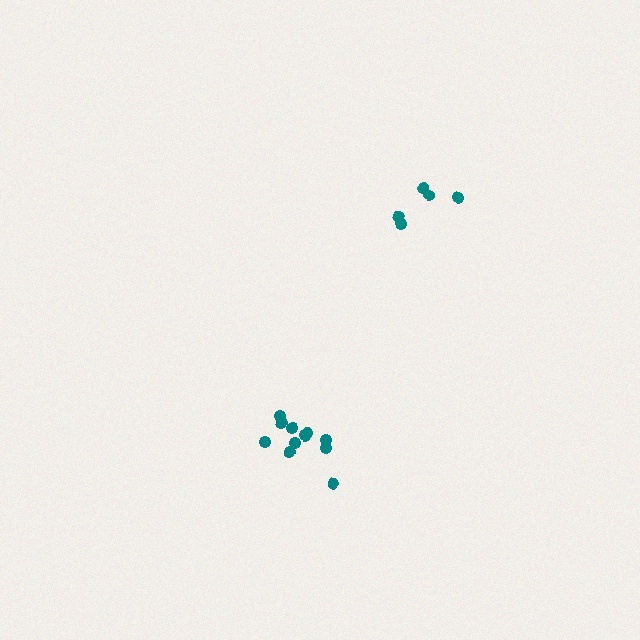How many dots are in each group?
Group 1: 11 dots, Group 2: 5 dots (16 total).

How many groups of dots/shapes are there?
There are 2 groups.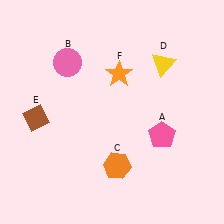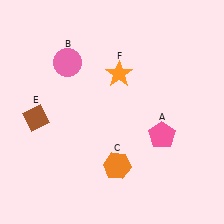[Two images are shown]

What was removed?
The yellow triangle (D) was removed in Image 2.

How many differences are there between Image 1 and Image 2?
There is 1 difference between the two images.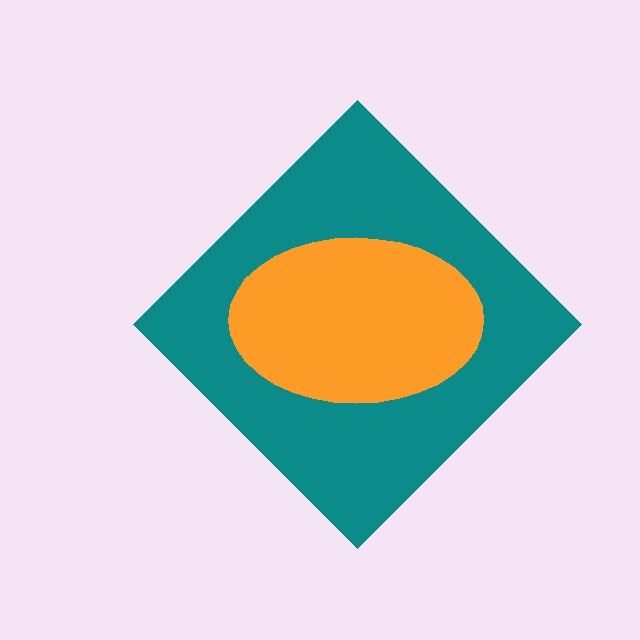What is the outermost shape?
The teal diamond.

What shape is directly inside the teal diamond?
The orange ellipse.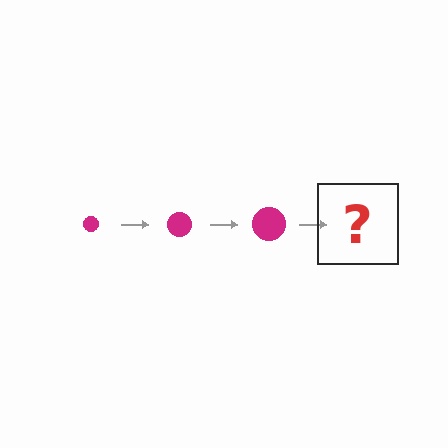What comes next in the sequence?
The next element should be a magenta circle, larger than the previous one.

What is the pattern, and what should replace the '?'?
The pattern is that the circle gets progressively larger each step. The '?' should be a magenta circle, larger than the previous one.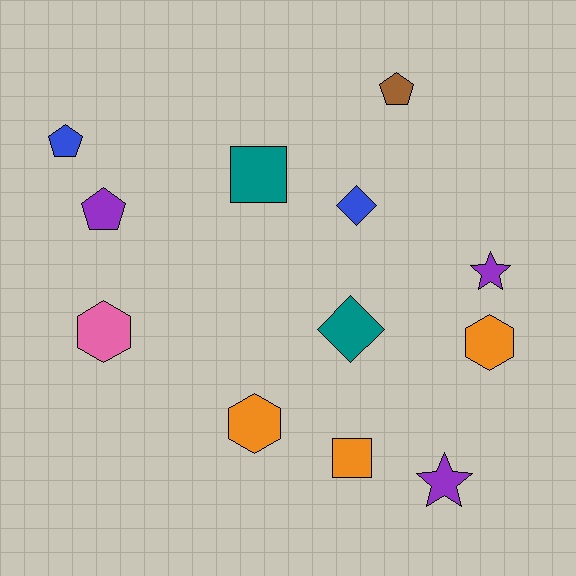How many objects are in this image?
There are 12 objects.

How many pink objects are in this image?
There is 1 pink object.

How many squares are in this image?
There are 2 squares.